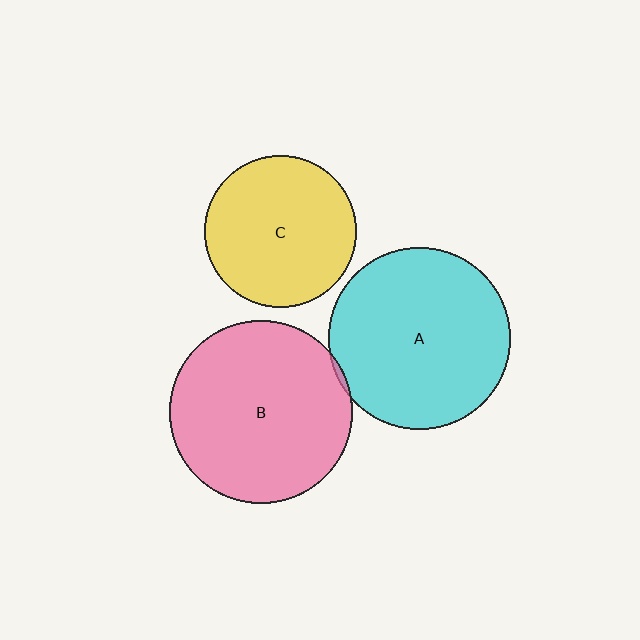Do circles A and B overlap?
Yes.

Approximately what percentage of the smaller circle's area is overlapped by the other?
Approximately 5%.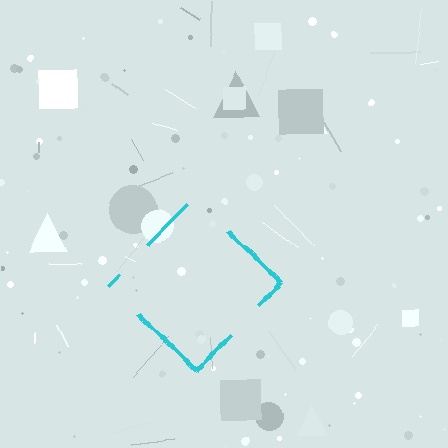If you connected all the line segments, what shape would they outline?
They would outline a diamond.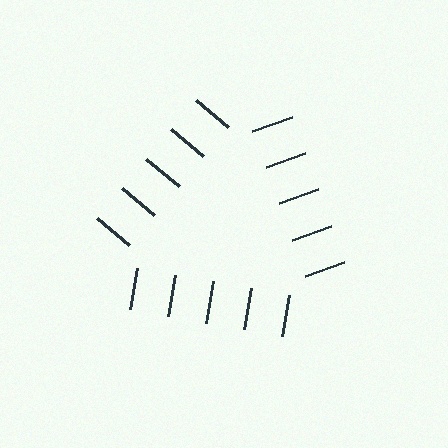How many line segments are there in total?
15 — 5 along each of the 3 edges.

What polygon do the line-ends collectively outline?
An illusory triangle — the line segments terminate on its edges but no continuous stroke is drawn.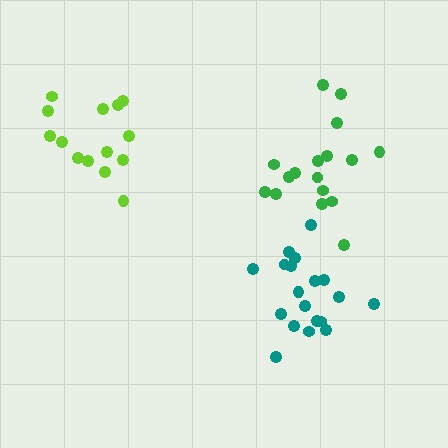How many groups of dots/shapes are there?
There are 3 groups.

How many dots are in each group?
Group 1: 19 dots, Group 2: 14 dots, Group 3: 17 dots (50 total).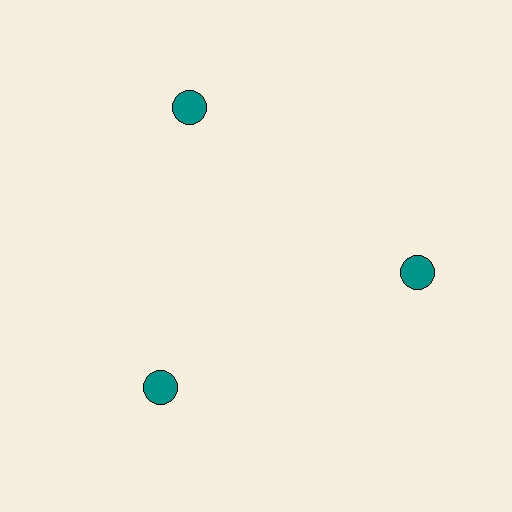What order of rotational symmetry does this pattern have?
This pattern has 3-fold rotational symmetry.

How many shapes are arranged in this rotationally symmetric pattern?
There are 3 shapes, arranged in 3 groups of 1.